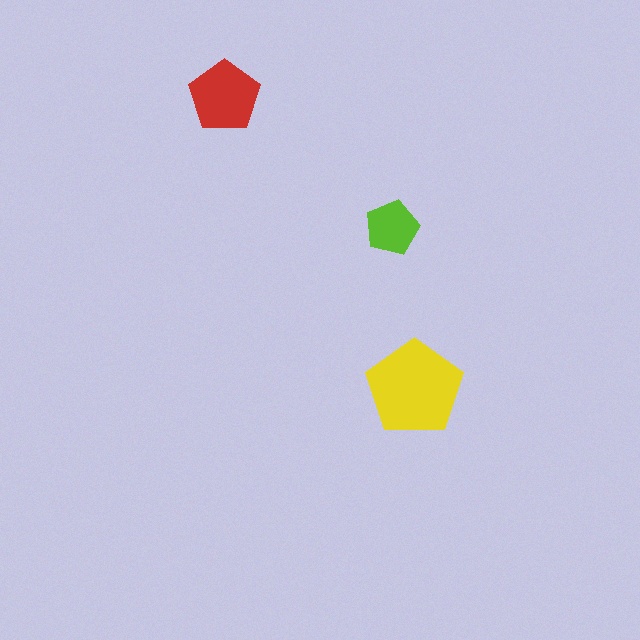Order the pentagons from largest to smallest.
the yellow one, the red one, the lime one.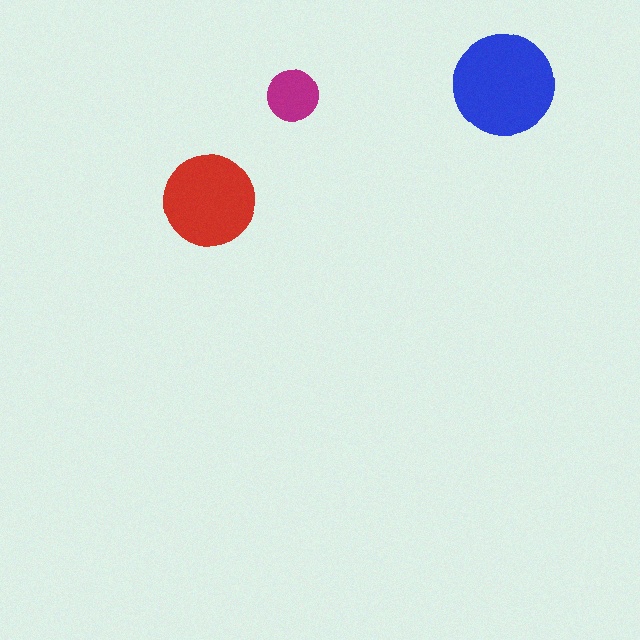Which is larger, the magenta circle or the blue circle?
The blue one.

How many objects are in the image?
There are 3 objects in the image.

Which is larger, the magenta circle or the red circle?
The red one.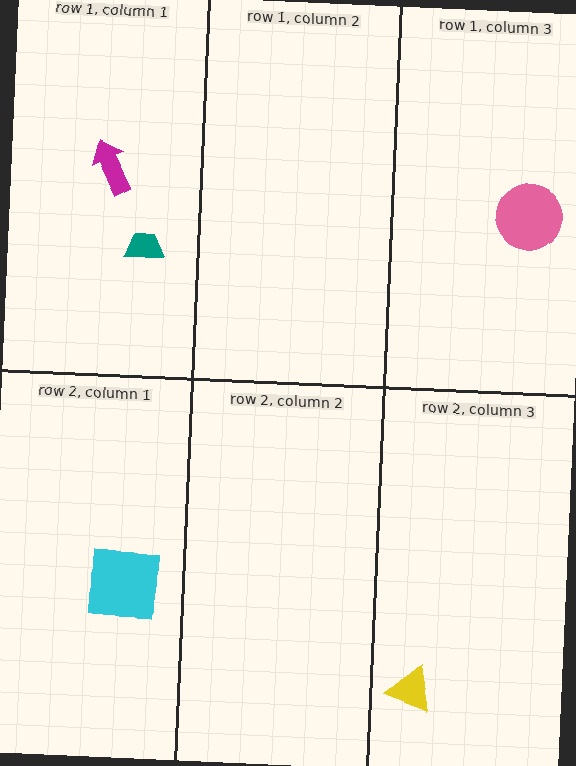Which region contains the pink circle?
The row 1, column 3 region.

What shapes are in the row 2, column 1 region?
The cyan square.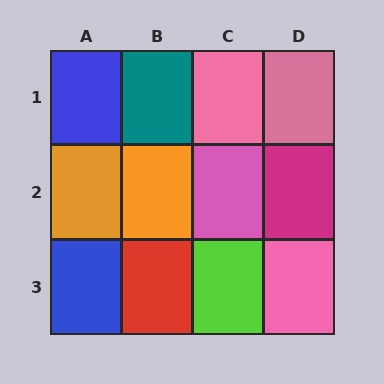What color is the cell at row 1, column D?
Pink.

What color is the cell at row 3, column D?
Pink.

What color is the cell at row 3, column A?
Blue.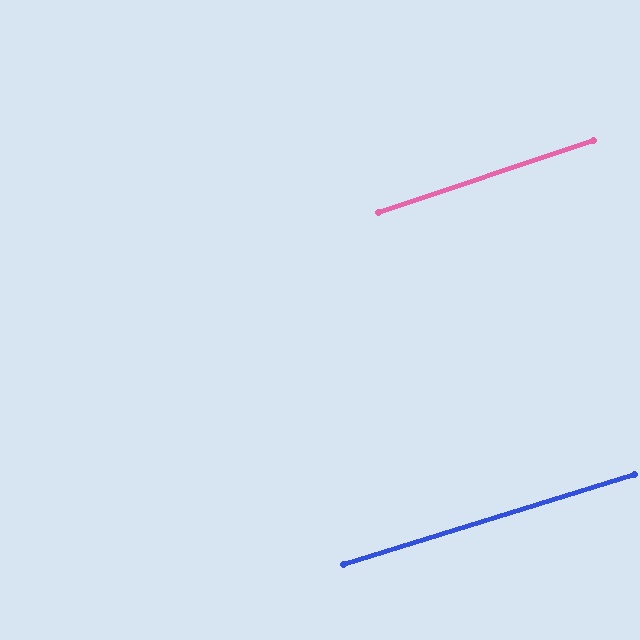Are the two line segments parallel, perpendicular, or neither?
Parallel — their directions differ by only 1.4°.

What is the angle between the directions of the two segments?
Approximately 1 degree.